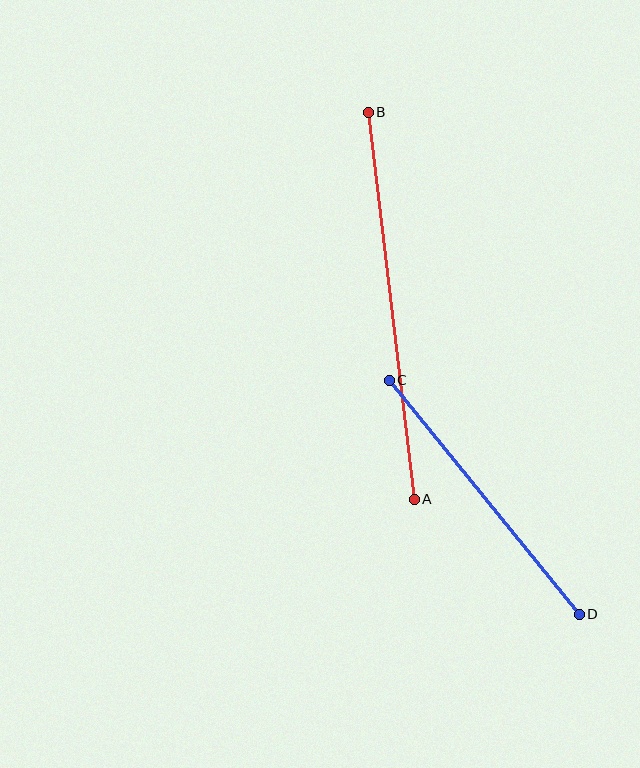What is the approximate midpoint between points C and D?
The midpoint is at approximately (484, 497) pixels.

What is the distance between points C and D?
The distance is approximately 301 pixels.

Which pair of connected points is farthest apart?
Points A and B are farthest apart.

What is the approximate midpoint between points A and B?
The midpoint is at approximately (391, 306) pixels.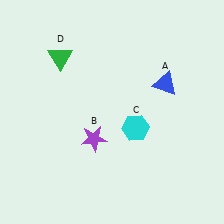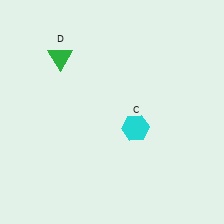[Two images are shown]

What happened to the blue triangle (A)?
The blue triangle (A) was removed in Image 2. It was in the top-right area of Image 1.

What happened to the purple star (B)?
The purple star (B) was removed in Image 2. It was in the bottom-left area of Image 1.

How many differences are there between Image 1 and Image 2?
There are 2 differences between the two images.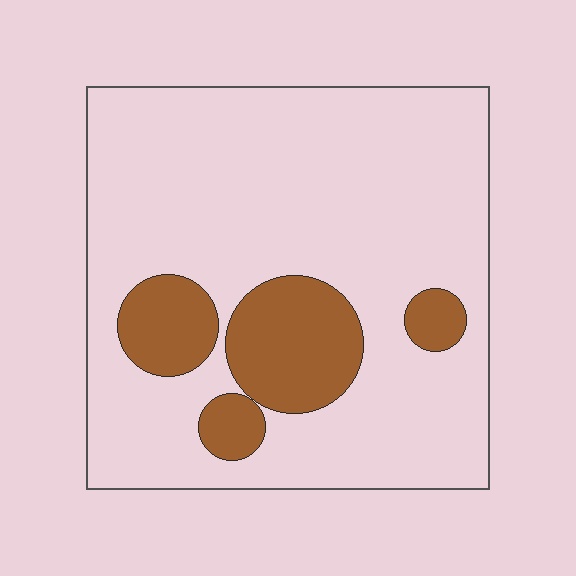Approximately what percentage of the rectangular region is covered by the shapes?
Approximately 20%.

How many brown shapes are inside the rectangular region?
4.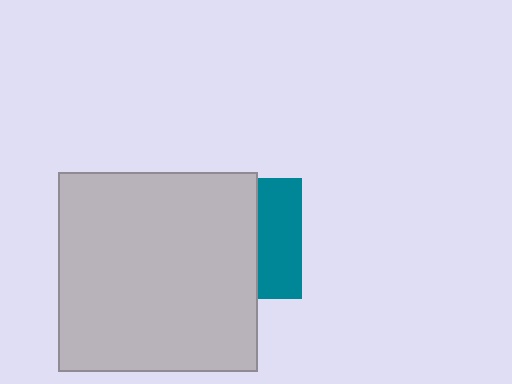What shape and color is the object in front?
The object in front is a light gray square.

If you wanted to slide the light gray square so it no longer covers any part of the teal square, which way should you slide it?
Slide it left — that is the most direct way to separate the two shapes.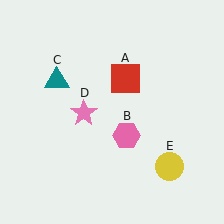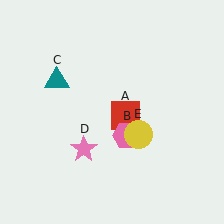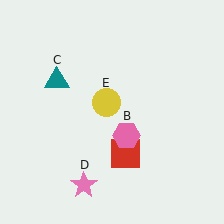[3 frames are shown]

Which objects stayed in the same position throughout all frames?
Pink hexagon (object B) and teal triangle (object C) remained stationary.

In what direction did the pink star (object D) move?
The pink star (object D) moved down.